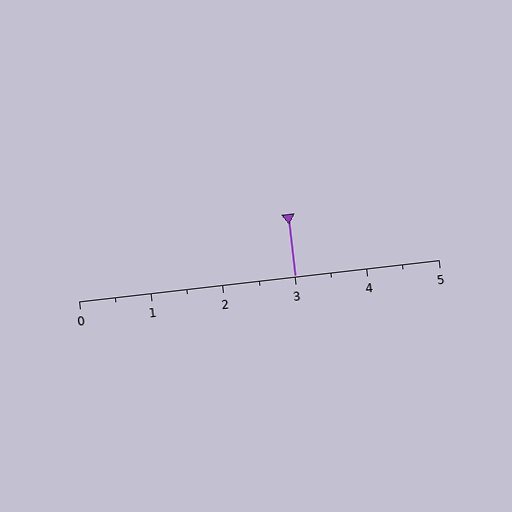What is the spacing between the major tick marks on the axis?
The major ticks are spaced 1 apart.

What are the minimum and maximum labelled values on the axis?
The axis runs from 0 to 5.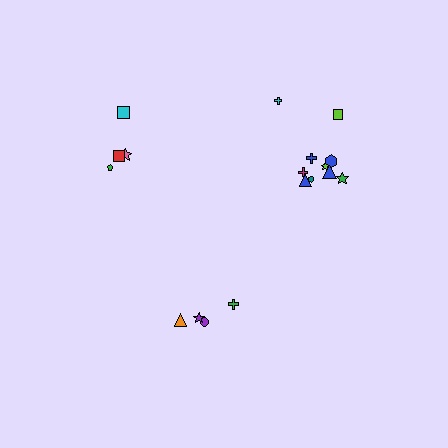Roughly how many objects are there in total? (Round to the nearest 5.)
Roughly 20 objects in total.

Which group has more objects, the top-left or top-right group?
The top-right group.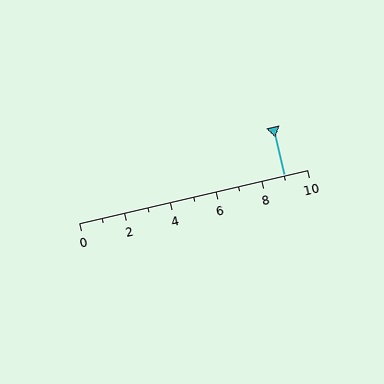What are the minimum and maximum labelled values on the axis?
The axis runs from 0 to 10.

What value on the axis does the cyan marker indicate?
The marker indicates approximately 9.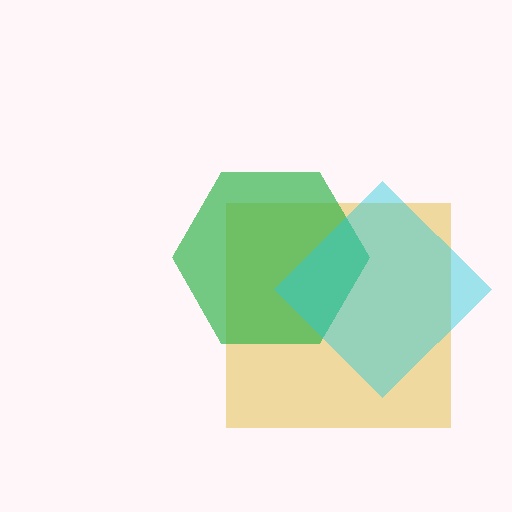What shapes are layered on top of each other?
The layered shapes are: a yellow square, a green hexagon, a cyan diamond.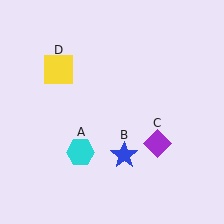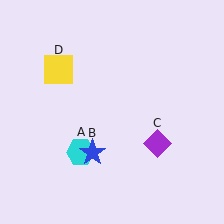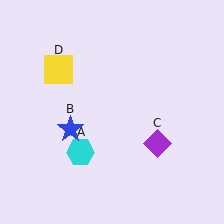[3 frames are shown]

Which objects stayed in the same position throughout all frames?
Cyan hexagon (object A) and purple diamond (object C) and yellow square (object D) remained stationary.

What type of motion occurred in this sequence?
The blue star (object B) rotated clockwise around the center of the scene.